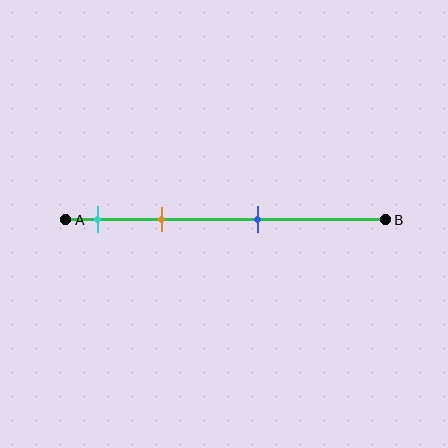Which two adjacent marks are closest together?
The cyan and orange marks are the closest adjacent pair.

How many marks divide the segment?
There are 3 marks dividing the segment.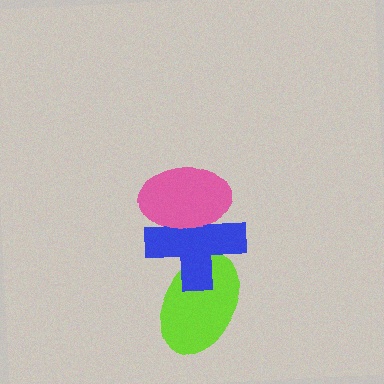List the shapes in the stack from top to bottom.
From top to bottom: the pink ellipse, the blue cross, the lime ellipse.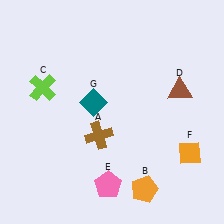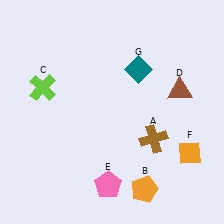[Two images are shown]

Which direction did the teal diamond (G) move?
The teal diamond (G) moved right.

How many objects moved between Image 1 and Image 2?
2 objects moved between the two images.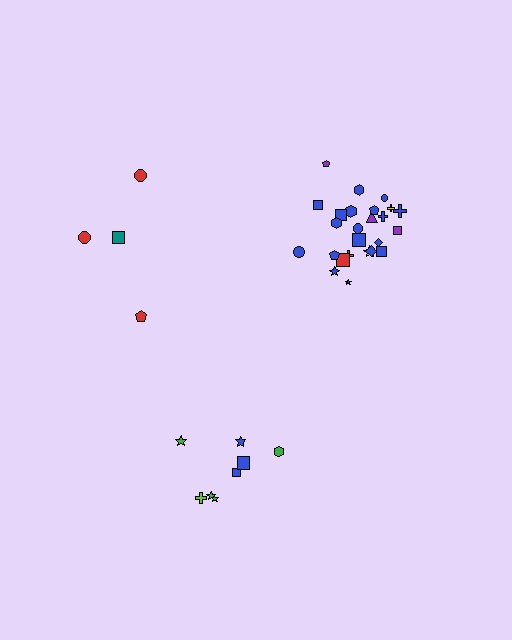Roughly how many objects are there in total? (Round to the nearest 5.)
Roughly 35 objects in total.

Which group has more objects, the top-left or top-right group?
The top-right group.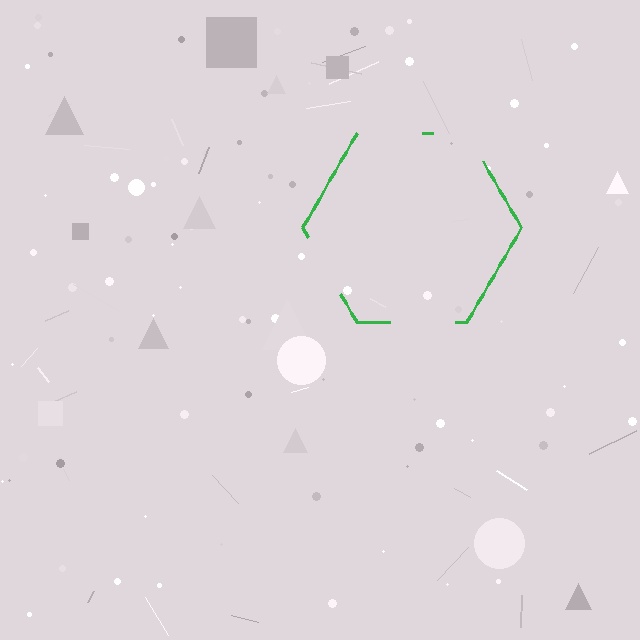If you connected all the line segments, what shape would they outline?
They would outline a hexagon.